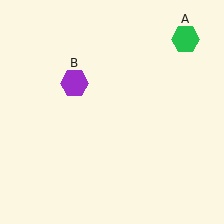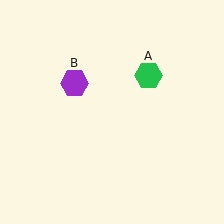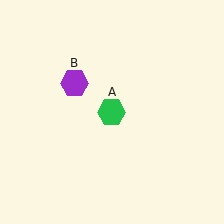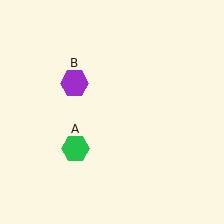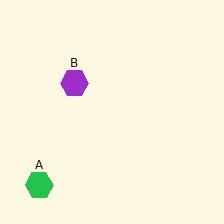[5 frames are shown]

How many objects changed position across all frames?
1 object changed position: green hexagon (object A).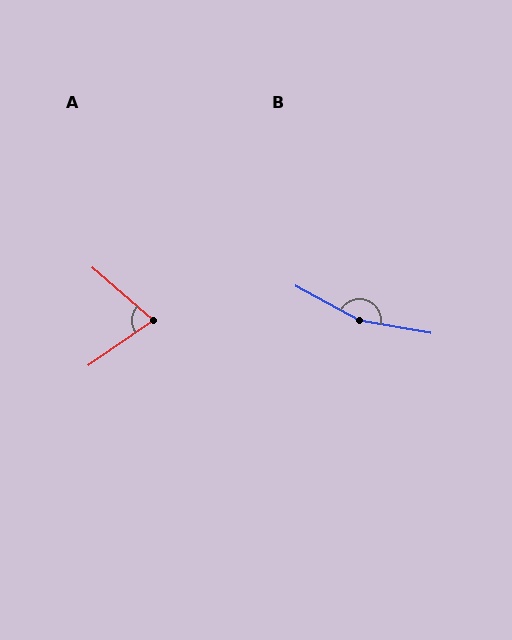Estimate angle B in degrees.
Approximately 161 degrees.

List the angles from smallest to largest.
A (75°), B (161°).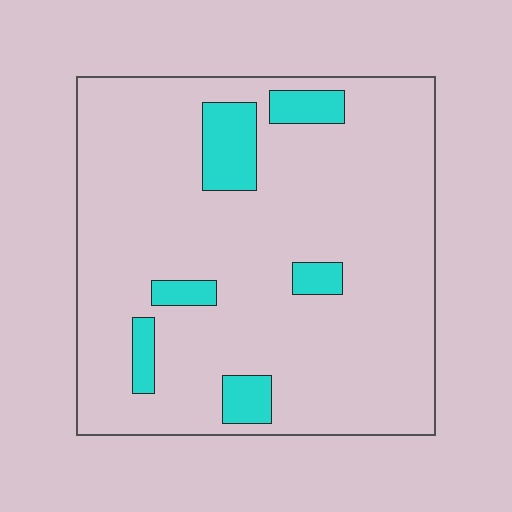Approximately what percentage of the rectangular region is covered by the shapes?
Approximately 10%.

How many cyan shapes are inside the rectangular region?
6.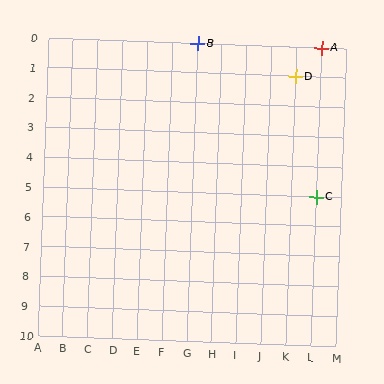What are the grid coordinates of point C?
Point C is at grid coordinates (L, 5).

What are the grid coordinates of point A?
Point A is at grid coordinates (L, 0).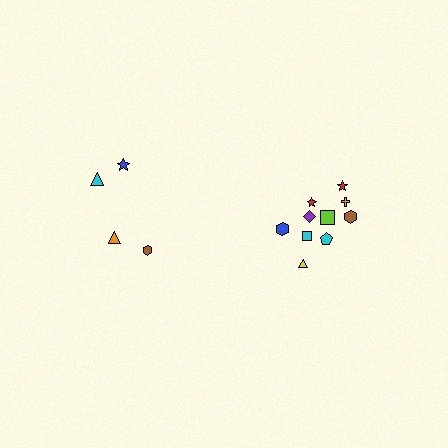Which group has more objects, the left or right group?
The right group.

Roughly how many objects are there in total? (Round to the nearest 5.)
Roughly 15 objects in total.